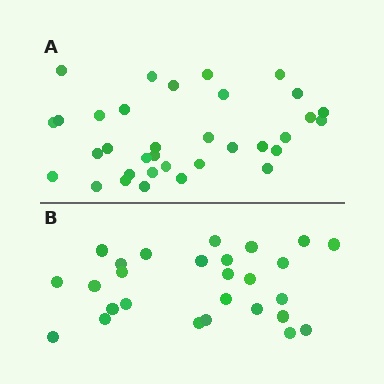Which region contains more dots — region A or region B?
Region A (the top region) has more dots.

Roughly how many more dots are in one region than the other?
Region A has roughly 8 or so more dots than region B.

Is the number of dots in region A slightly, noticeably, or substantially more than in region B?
Region A has noticeably more, but not dramatically so. The ratio is roughly 1.3 to 1.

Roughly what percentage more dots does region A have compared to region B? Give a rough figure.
About 25% more.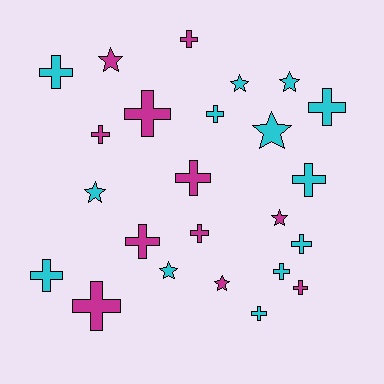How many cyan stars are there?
There are 5 cyan stars.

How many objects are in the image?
There are 24 objects.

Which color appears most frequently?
Cyan, with 13 objects.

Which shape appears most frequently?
Cross, with 16 objects.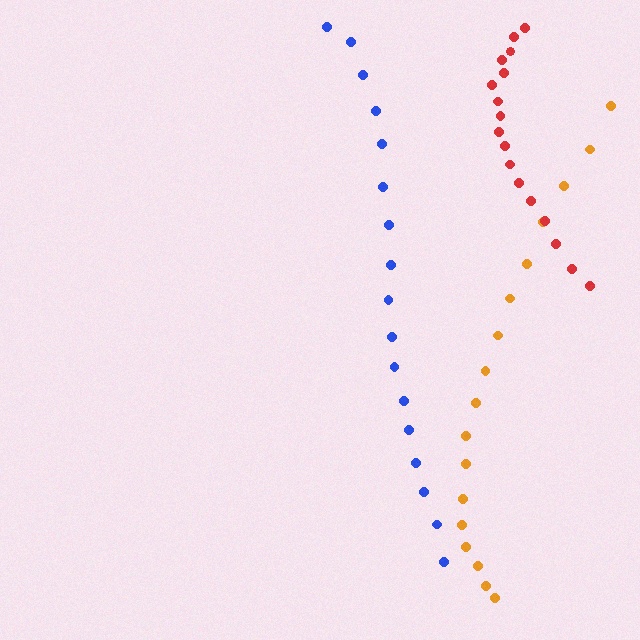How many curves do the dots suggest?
There are 3 distinct paths.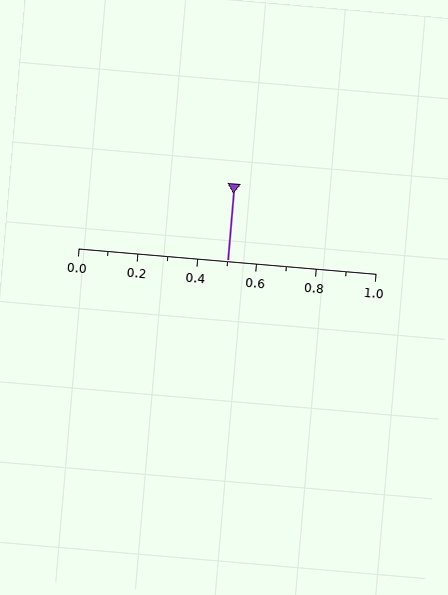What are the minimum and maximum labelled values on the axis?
The axis runs from 0.0 to 1.0.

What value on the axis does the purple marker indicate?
The marker indicates approximately 0.5.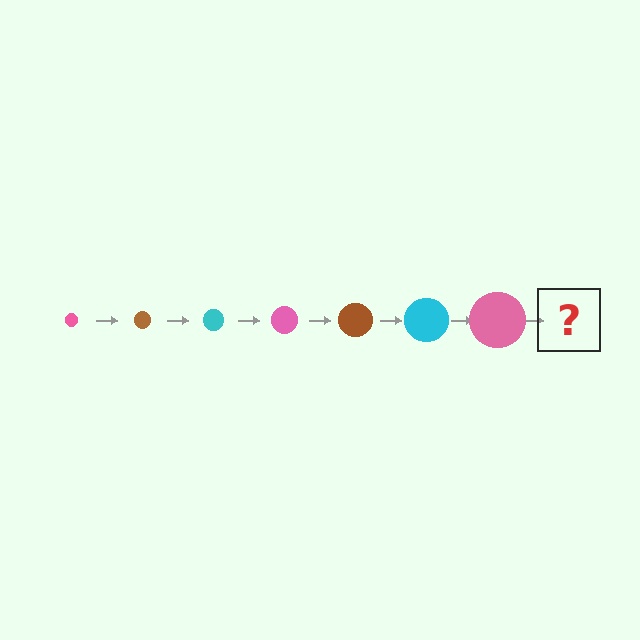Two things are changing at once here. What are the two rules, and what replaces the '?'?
The two rules are that the circle grows larger each step and the color cycles through pink, brown, and cyan. The '?' should be a brown circle, larger than the previous one.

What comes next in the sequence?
The next element should be a brown circle, larger than the previous one.